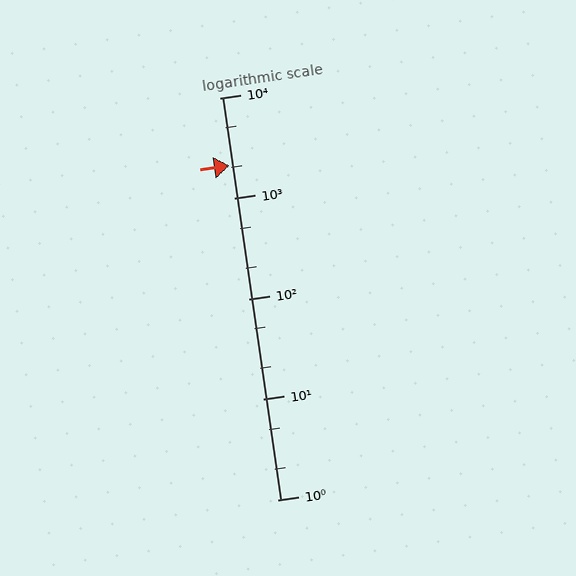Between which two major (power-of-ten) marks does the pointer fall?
The pointer is between 1000 and 10000.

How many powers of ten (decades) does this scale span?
The scale spans 4 decades, from 1 to 10000.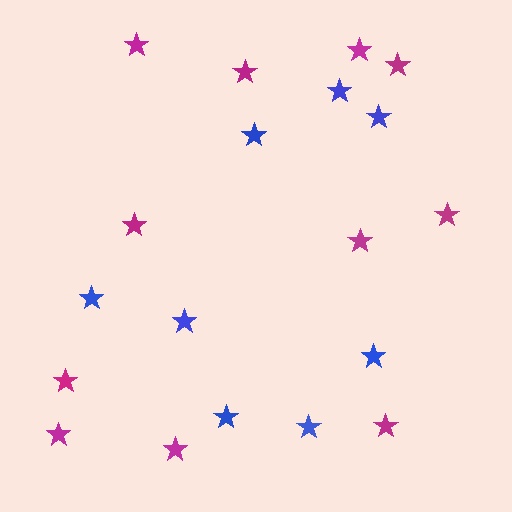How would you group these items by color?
There are 2 groups: one group of magenta stars (11) and one group of blue stars (8).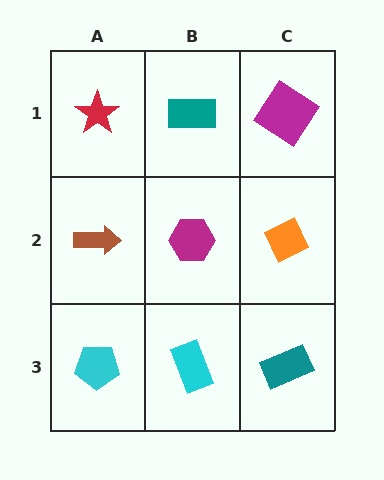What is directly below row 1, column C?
An orange diamond.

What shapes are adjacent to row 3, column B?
A magenta hexagon (row 2, column B), a cyan pentagon (row 3, column A), a teal rectangle (row 3, column C).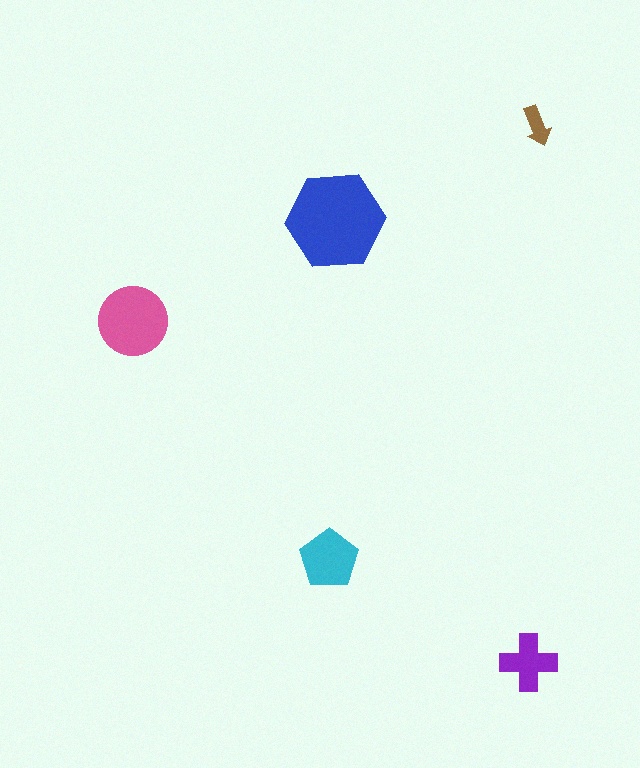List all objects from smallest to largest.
The brown arrow, the purple cross, the cyan pentagon, the pink circle, the blue hexagon.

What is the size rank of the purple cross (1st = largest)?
4th.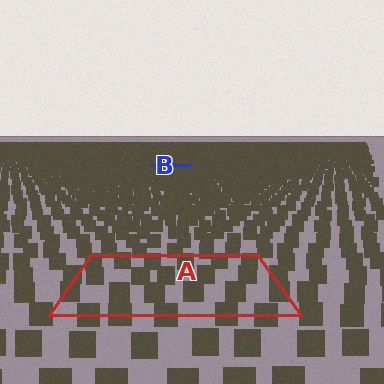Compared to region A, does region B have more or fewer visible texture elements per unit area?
Region B has more texture elements per unit area — they are packed more densely because it is farther away.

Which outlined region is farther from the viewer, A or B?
Region B is farther from the viewer — the texture elements inside it appear smaller and more densely packed.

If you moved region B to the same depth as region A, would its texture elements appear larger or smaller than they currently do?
They would appear larger. At a closer depth, the same texture elements are projected at a bigger on-screen size.